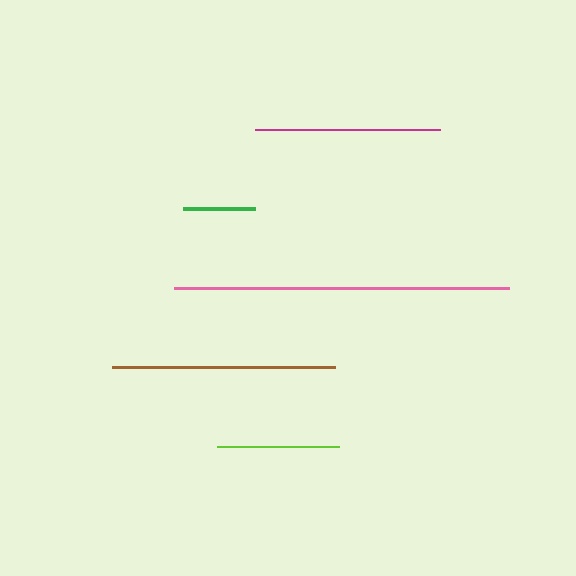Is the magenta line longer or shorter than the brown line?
The brown line is longer than the magenta line.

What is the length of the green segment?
The green segment is approximately 72 pixels long.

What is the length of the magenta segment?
The magenta segment is approximately 184 pixels long.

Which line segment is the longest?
The pink line is the longest at approximately 335 pixels.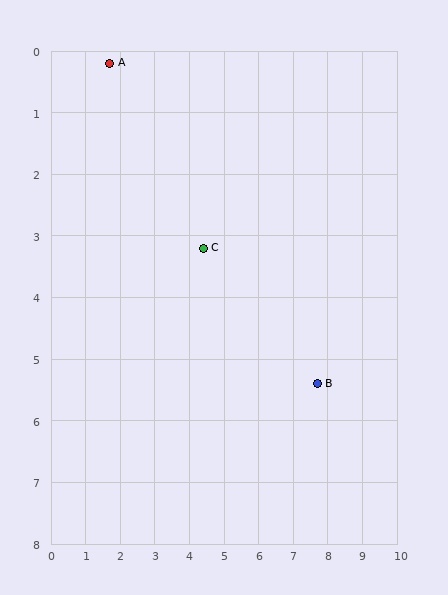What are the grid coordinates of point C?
Point C is at approximately (4.4, 3.2).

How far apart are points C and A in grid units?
Points C and A are about 4.0 grid units apart.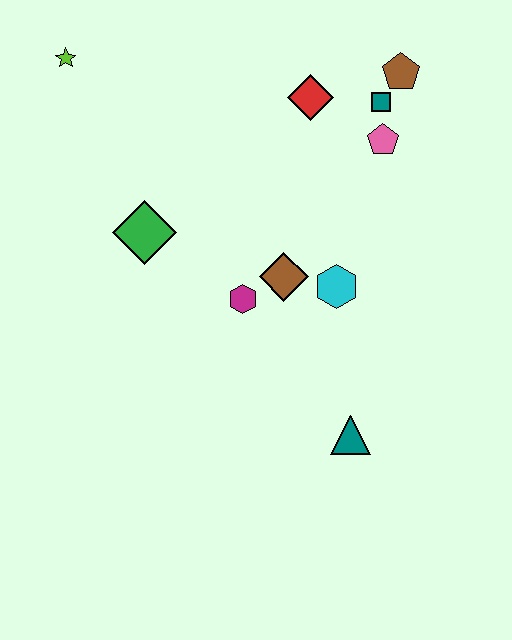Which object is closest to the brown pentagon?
The teal square is closest to the brown pentagon.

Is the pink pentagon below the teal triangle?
No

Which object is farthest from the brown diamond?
The lime star is farthest from the brown diamond.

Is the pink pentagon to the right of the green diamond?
Yes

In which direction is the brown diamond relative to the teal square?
The brown diamond is below the teal square.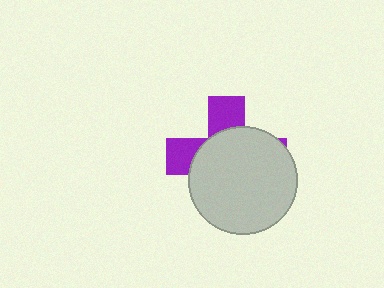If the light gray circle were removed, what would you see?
You would see the complete purple cross.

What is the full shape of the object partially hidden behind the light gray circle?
The partially hidden object is a purple cross.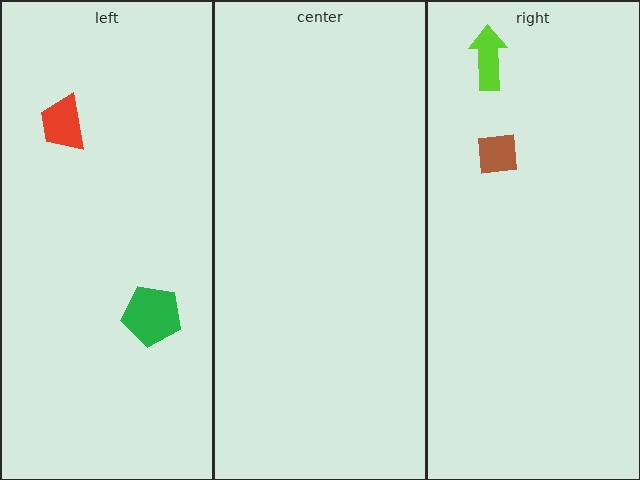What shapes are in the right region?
The lime arrow, the brown square.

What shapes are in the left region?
The red trapezoid, the green pentagon.